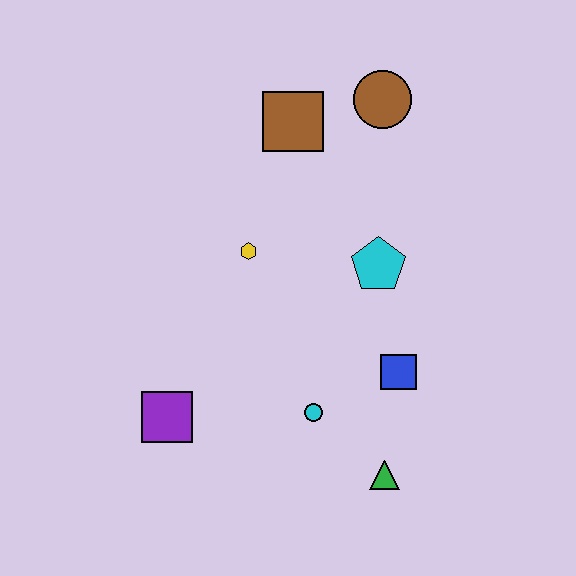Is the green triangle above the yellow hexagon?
No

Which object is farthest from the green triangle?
The brown circle is farthest from the green triangle.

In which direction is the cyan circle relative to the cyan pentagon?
The cyan circle is below the cyan pentagon.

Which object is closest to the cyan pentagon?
The blue square is closest to the cyan pentagon.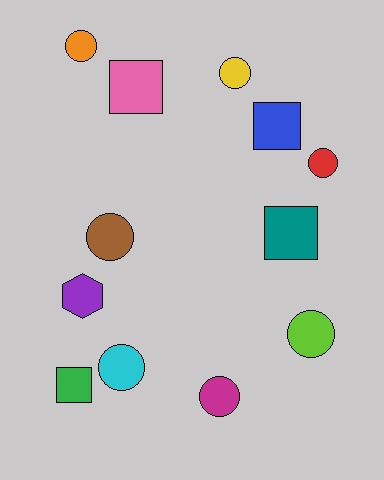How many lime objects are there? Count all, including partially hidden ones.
There is 1 lime object.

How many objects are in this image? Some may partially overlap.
There are 12 objects.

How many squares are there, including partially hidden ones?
There are 4 squares.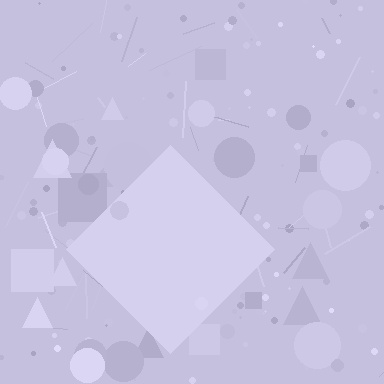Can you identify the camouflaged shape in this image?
The camouflaged shape is a diamond.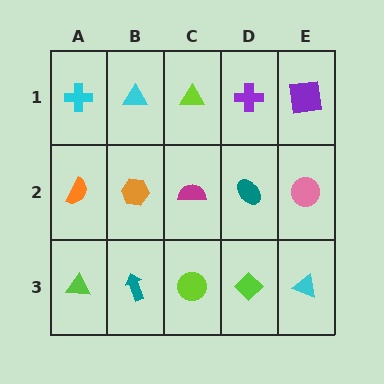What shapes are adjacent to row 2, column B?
A cyan triangle (row 1, column B), a teal arrow (row 3, column B), an orange semicircle (row 2, column A), a magenta semicircle (row 2, column C).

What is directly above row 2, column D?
A purple cross.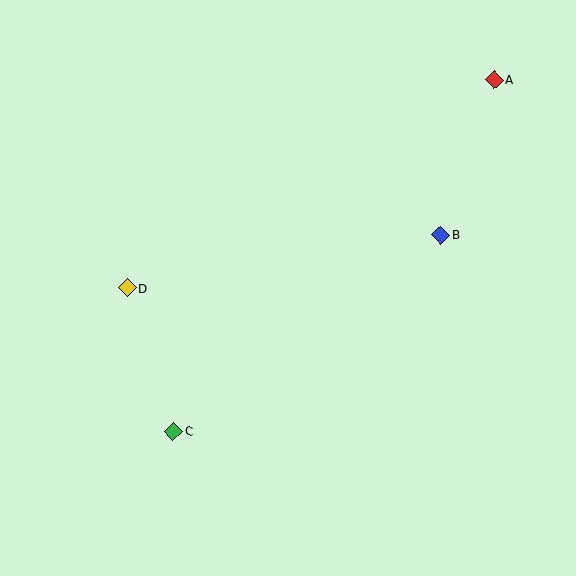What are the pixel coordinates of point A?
Point A is at (494, 80).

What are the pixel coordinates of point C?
Point C is at (173, 431).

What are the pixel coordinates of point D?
Point D is at (127, 288).